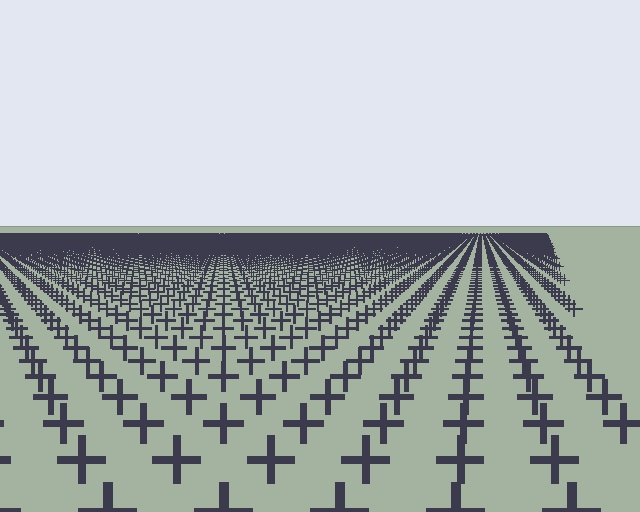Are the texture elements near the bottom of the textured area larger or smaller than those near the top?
Larger. Near the bottom, elements are closer to the viewer and appear at a bigger on-screen size.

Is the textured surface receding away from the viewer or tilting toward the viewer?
The surface is receding away from the viewer. Texture elements get smaller and denser toward the top.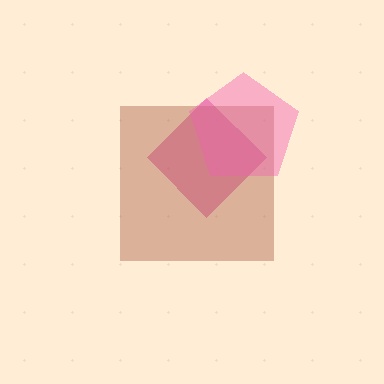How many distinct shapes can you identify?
There are 3 distinct shapes: a magenta diamond, a brown square, a pink pentagon.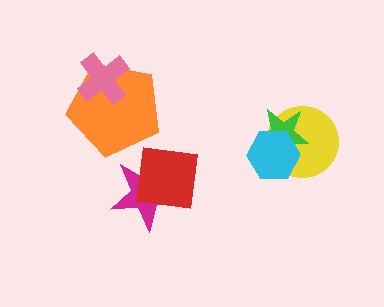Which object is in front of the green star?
The cyan hexagon is in front of the green star.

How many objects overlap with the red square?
1 object overlaps with the red square.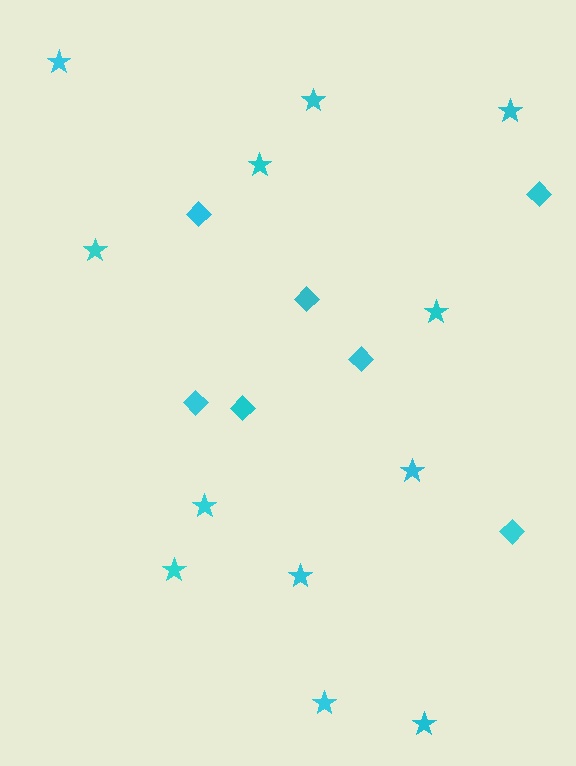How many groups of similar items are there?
There are 2 groups: one group of diamonds (7) and one group of stars (12).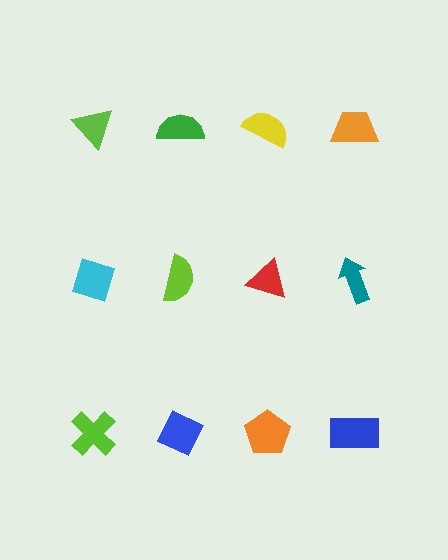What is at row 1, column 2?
A green semicircle.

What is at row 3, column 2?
A blue diamond.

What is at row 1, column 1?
A lime triangle.